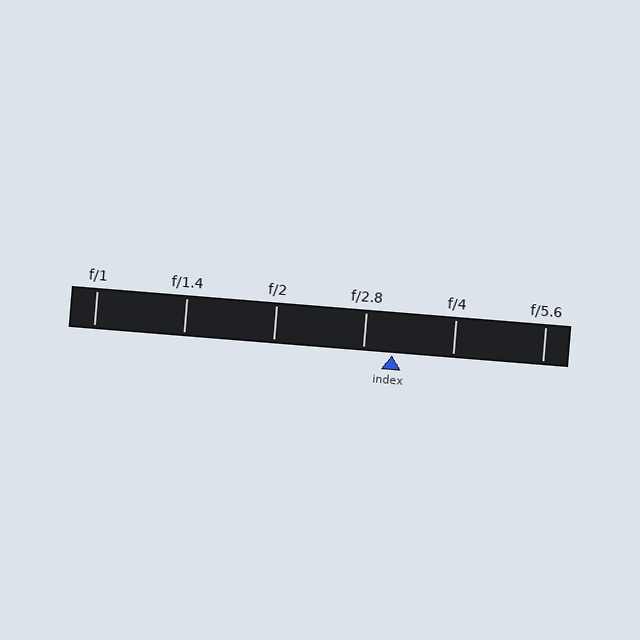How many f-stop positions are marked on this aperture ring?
There are 6 f-stop positions marked.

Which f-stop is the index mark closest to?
The index mark is closest to f/2.8.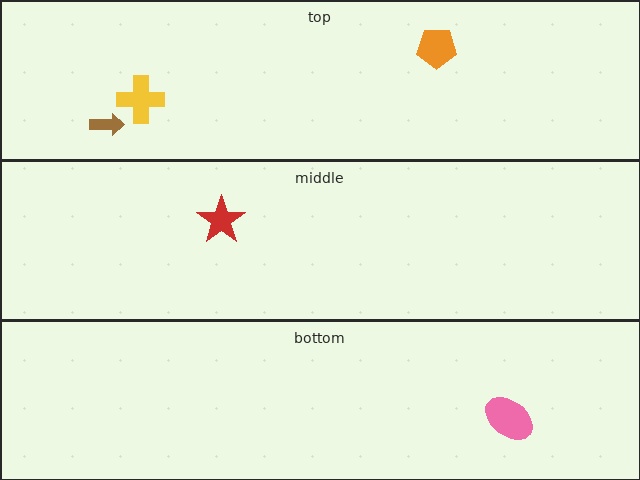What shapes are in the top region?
The yellow cross, the orange pentagon, the brown arrow.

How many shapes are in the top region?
3.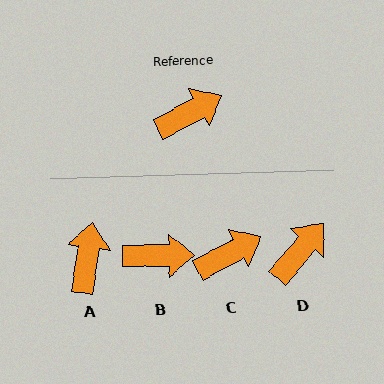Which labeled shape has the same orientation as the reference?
C.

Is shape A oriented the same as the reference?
No, it is off by about 53 degrees.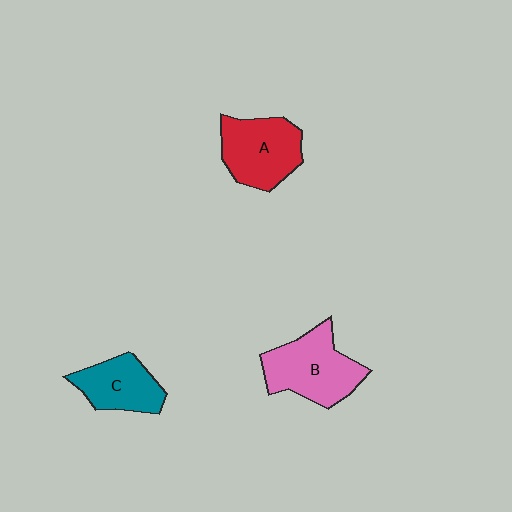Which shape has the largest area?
Shape B (pink).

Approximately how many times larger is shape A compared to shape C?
Approximately 1.3 times.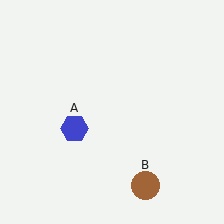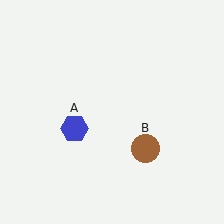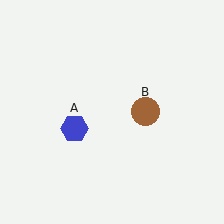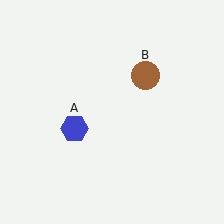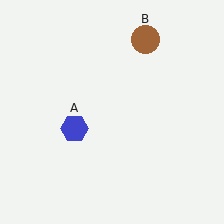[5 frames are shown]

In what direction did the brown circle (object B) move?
The brown circle (object B) moved up.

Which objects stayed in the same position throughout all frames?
Blue hexagon (object A) remained stationary.